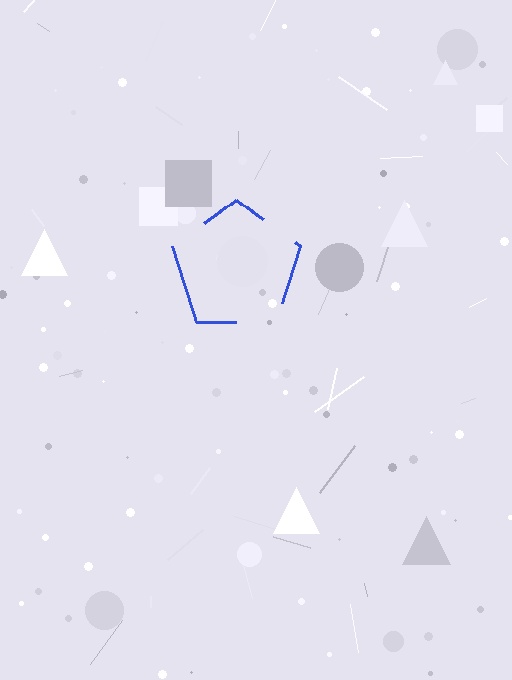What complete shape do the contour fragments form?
The contour fragments form a pentagon.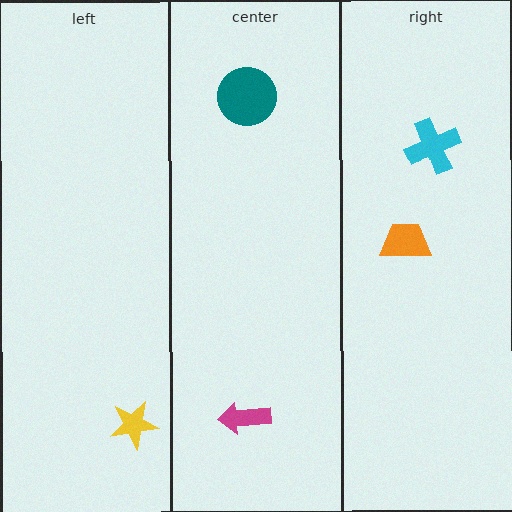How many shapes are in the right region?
2.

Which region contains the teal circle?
The center region.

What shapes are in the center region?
The magenta arrow, the teal circle.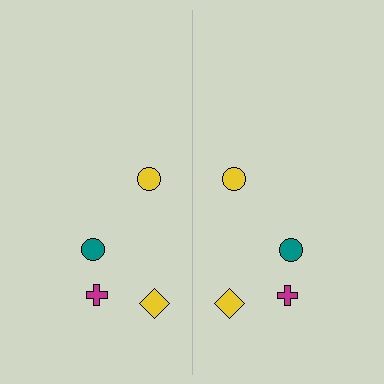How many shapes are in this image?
There are 8 shapes in this image.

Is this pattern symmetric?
Yes, this pattern has bilateral (reflection) symmetry.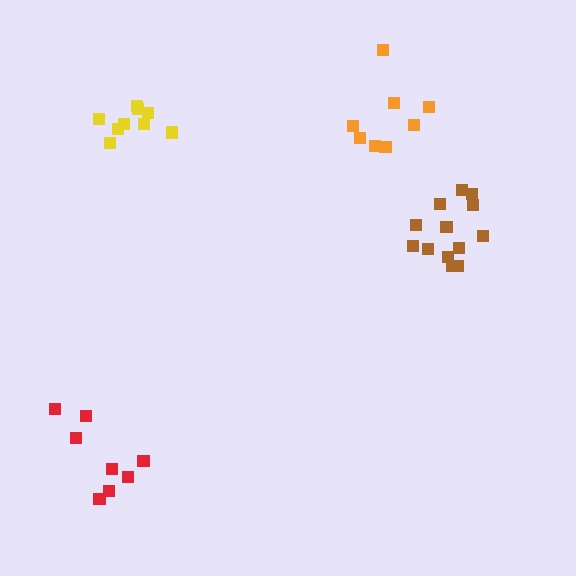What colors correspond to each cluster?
The clusters are colored: orange, red, brown, yellow.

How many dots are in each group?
Group 1: 8 dots, Group 2: 8 dots, Group 3: 13 dots, Group 4: 9 dots (38 total).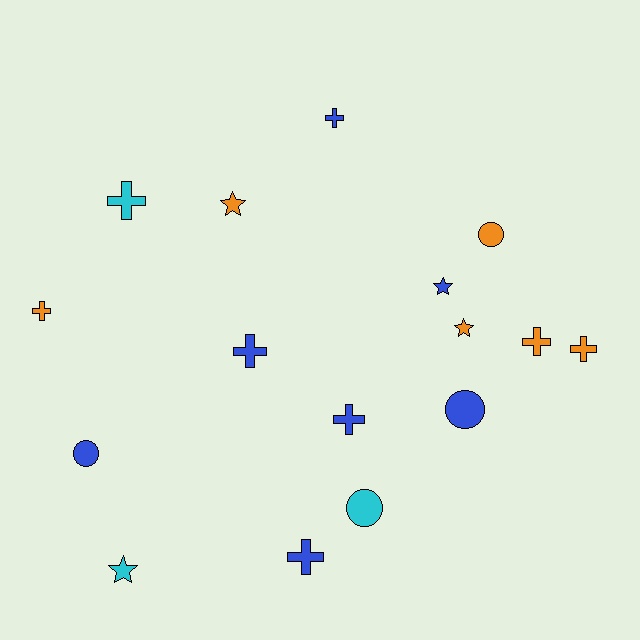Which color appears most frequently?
Blue, with 7 objects.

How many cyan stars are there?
There is 1 cyan star.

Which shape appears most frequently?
Cross, with 8 objects.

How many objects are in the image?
There are 16 objects.